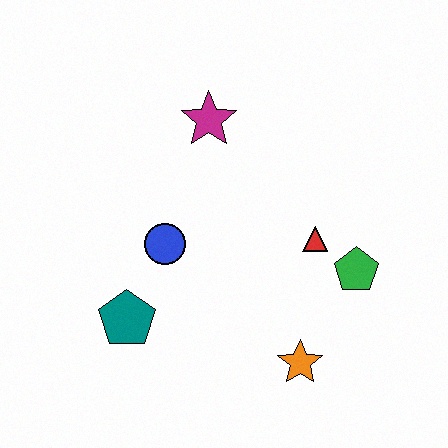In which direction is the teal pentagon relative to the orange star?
The teal pentagon is to the left of the orange star.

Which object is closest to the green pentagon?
The red triangle is closest to the green pentagon.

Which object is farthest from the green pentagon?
The teal pentagon is farthest from the green pentagon.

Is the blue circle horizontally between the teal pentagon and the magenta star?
Yes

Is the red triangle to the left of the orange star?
No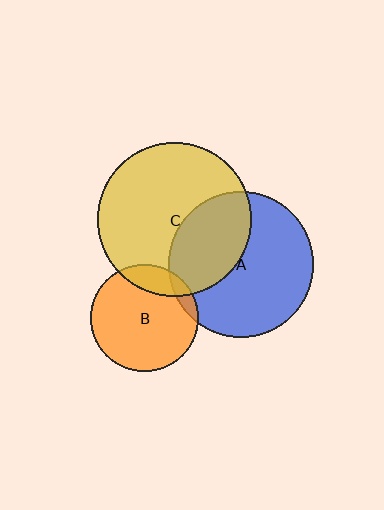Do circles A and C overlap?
Yes.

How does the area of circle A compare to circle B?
Approximately 1.8 times.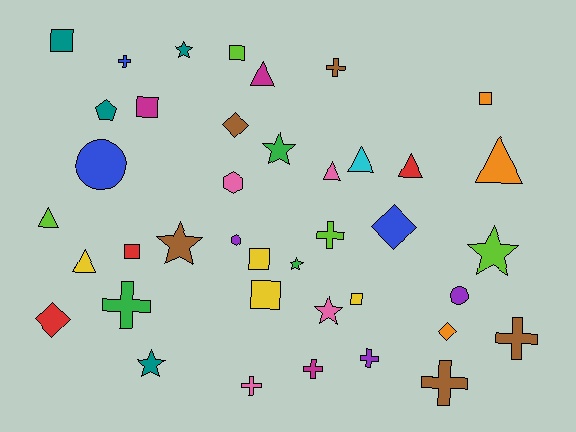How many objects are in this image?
There are 40 objects.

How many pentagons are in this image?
There is 1 pentagon.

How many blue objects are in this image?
There are 3 blue objects.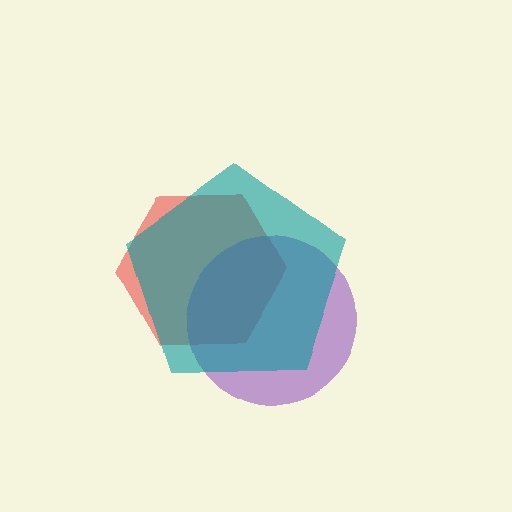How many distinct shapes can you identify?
There are 3 distinct shapes: a red hexagon, a purple circle, a teal pentagon.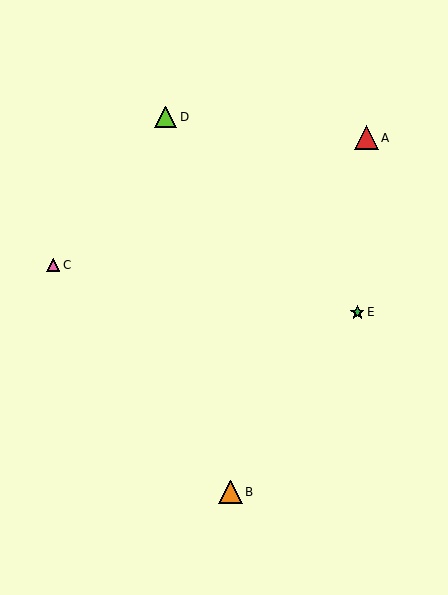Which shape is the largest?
The red triangle (labeled A) is the largest.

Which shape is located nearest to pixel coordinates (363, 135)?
The red triangle (labeled A) at (366, 138) is nearest to that location.